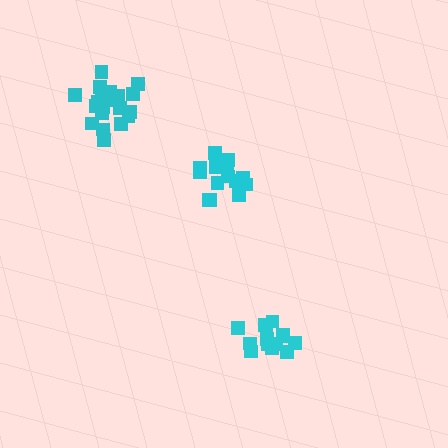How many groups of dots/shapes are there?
There are 3 groups.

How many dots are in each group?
Group 1: 20 dots, Group 2: 14 dots, Group 3: 17 dots (51 total).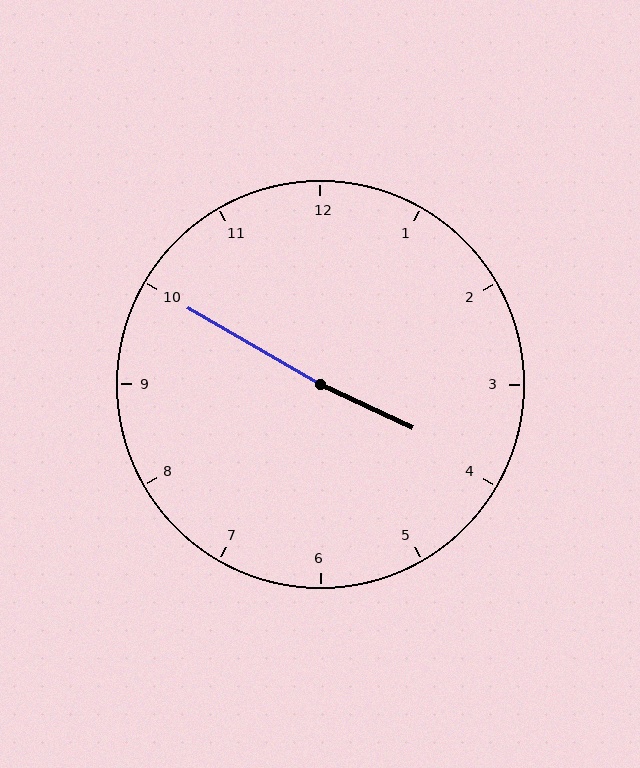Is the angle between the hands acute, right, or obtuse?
It is obtuse.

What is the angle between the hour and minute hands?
Approximately 175 degrees.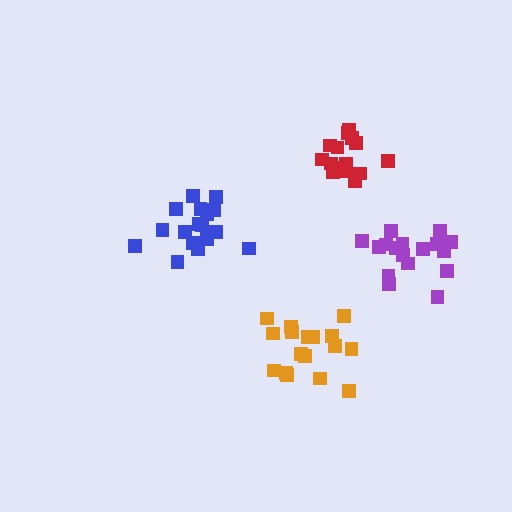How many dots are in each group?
Group 1: 17 dots, Group 2: 17 dots, Group 3: 17 dots, Group 4: 17 dots (68 total).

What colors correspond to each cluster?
The clusters are colored: orange, red, blue, purple.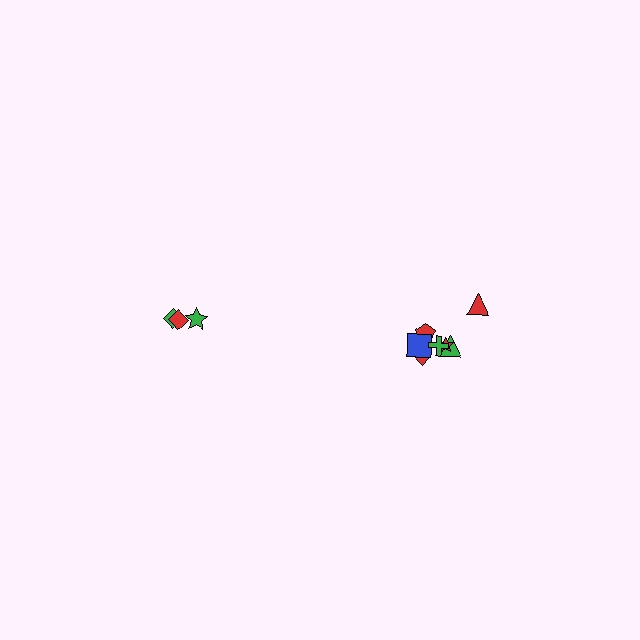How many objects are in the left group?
There are 3 objects.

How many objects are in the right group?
There are 7 objects.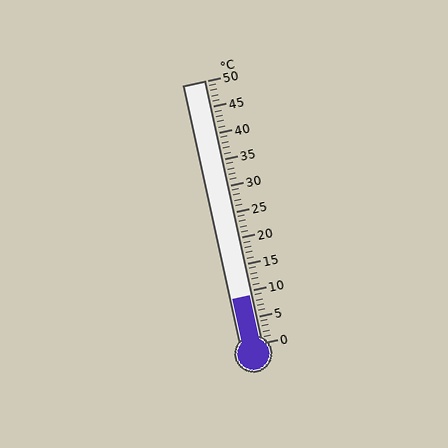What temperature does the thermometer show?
The thermometer shows approximately 9°C.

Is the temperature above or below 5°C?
The temperature is above 5°C.